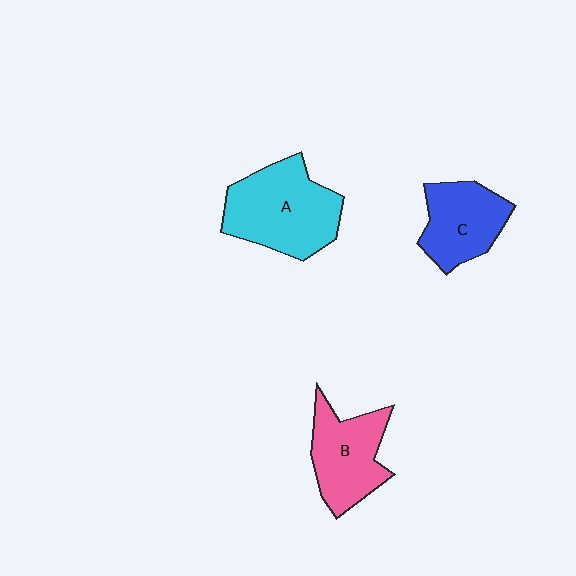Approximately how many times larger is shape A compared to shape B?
Approximately 1.3 times.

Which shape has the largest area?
Shape A (cyan).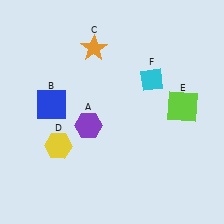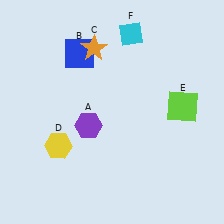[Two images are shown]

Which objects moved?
The objects that moved are: the blue square (B), the cyan diamond (F).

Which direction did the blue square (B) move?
The blue square (B) moved up.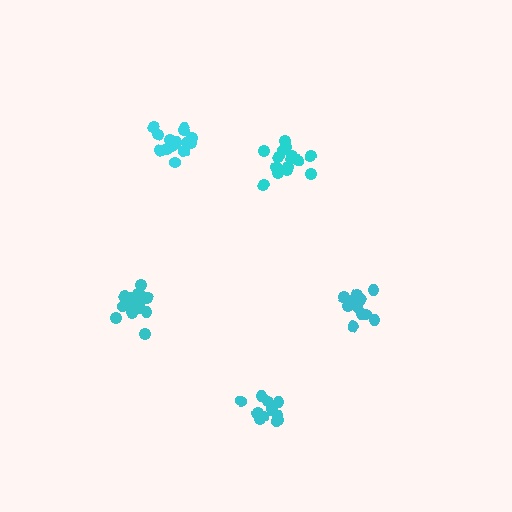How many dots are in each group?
Group 1: 18 dots, Group 2: 16 dots, Group 3: 16 dots, Group 4: 12 dots, Group 5: 12 dots (74 total).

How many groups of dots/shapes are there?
There are 5 groups.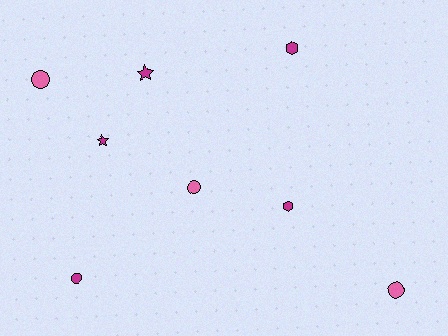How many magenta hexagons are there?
There are 2 magenta hexagons.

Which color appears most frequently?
Magenta, with 5 objects.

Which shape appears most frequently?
Circle, with 4 objects.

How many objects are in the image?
There are 8 objects.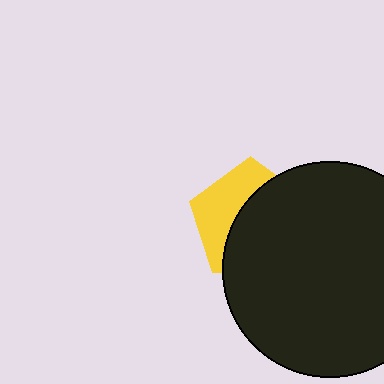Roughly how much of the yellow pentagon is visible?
A small part of it is visible (roughly 40%).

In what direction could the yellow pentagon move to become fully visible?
The yellow pentagon could move left. That would shift it out from behind the black circle entirely.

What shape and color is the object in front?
The object in front is a black circle.